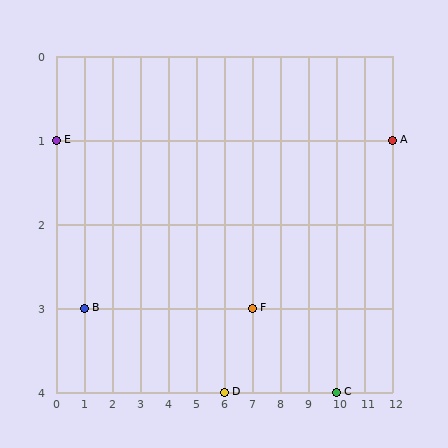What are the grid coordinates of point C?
Point C is at grid coordinates (10, 4).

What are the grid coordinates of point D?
Point D is at grid coordinates (6, 4).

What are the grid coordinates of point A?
Point A is at grid coordinates (12, 1).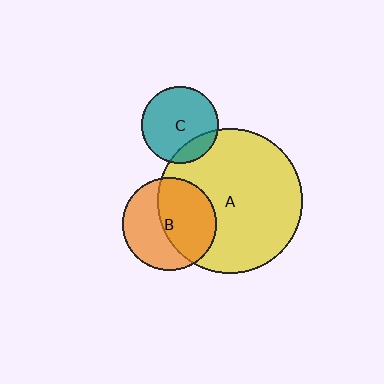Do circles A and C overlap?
Yes.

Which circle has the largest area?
Circle A (yellow).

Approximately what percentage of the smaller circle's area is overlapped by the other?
Approximately 15%.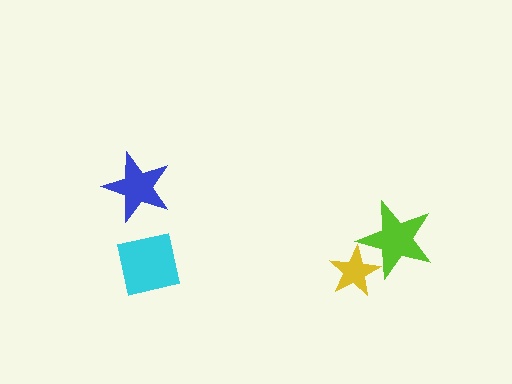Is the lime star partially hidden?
Yes, it is partially covered by another shape.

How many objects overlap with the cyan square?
0 objects overlap with the cyan square.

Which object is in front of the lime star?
The yellow star is in front of the lime star.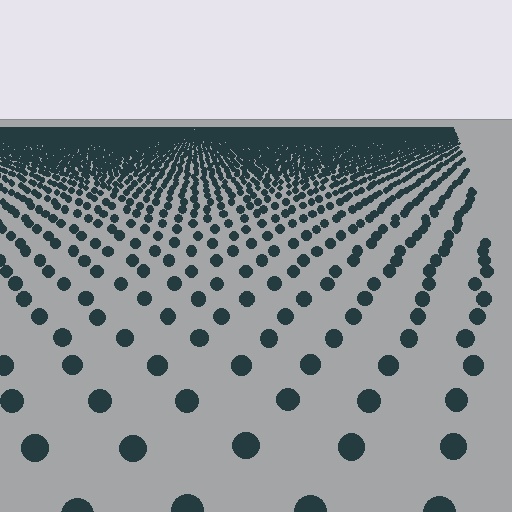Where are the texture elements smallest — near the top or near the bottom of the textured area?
Near the top.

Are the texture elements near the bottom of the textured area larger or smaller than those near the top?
Larger. Near the bottom, elements are closer to the viewer and appear at a bigger on-screen size.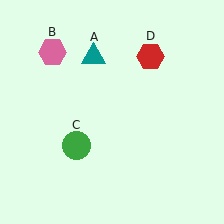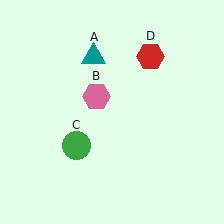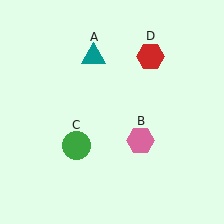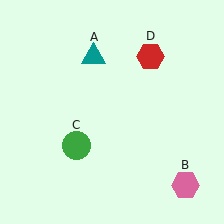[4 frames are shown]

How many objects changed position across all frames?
1 object changed position: pink hexagon (object B).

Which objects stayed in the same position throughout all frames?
Teal triangle (object A) and green circle (object C) and red hexagon (object D) remained stationary.